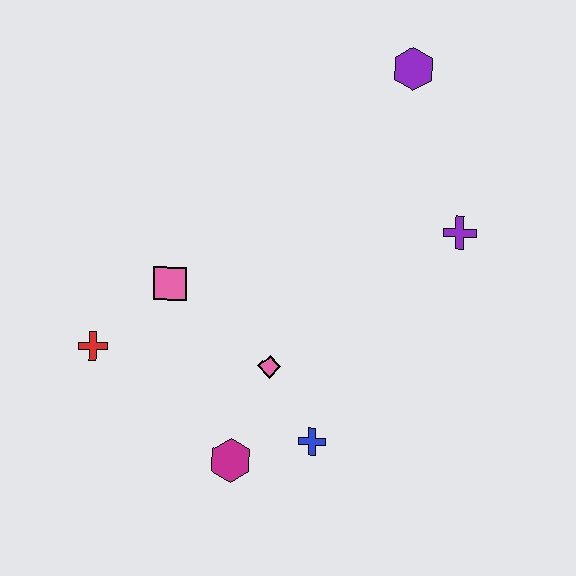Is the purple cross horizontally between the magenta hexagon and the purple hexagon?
No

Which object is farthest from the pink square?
The purple hexagon is farthest from the pink square.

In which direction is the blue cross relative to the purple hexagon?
The blue cross is below the purple hexagon.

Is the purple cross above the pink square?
Yes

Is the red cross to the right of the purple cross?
No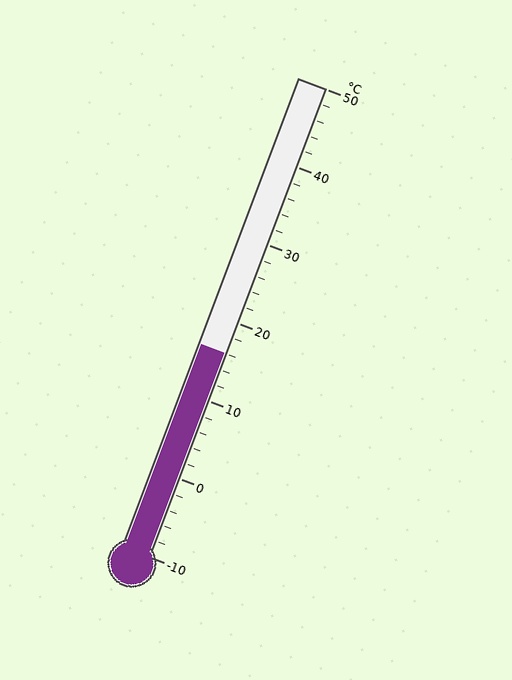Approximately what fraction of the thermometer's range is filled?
The thermometer is filled to approximately 45% of its range.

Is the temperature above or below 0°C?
The temperature is above 0°C.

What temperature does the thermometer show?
The thermometer shows approximately 16°C.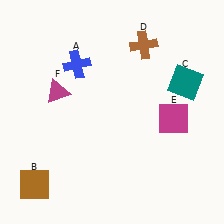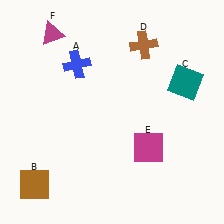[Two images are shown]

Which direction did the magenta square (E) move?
The magenta square (E) moved down.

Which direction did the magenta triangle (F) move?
The magenta triangle (F) moved up.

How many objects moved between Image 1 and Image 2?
2 objects moved between the two images.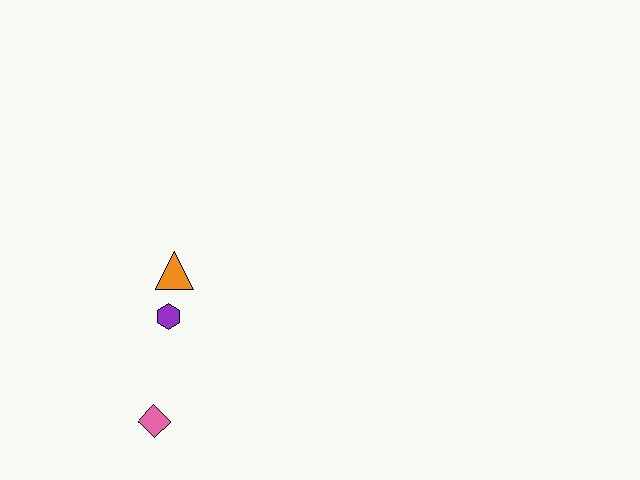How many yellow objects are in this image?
There are no yellow objects.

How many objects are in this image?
There are 3 objects.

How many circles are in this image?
There are no circles.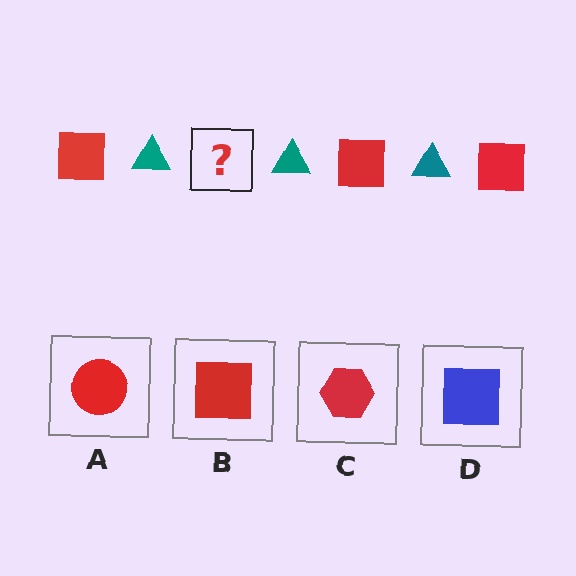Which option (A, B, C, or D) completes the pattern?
B.